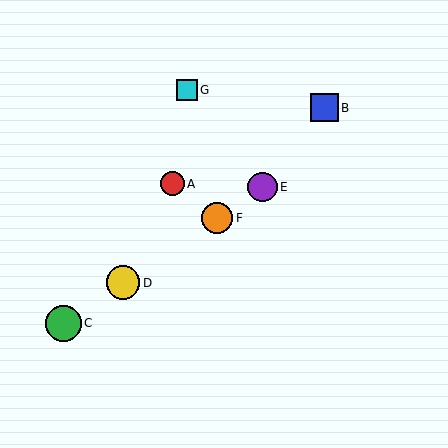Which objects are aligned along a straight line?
Objects C, D, E, F are aligned along a straight line.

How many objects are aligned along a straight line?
4 objects (C, D, E, F) are aligned along a straight line.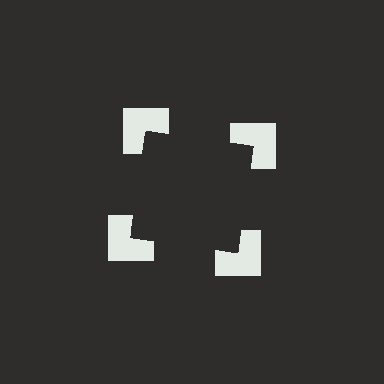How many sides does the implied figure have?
4 sides.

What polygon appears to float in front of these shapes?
An illusory square — its edges are inferred from the aligned wedge cuts in the notched squares, not physically drawn.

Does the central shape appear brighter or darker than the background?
It typically appears slightly darker than the background, even though no actual brightness change is drawn.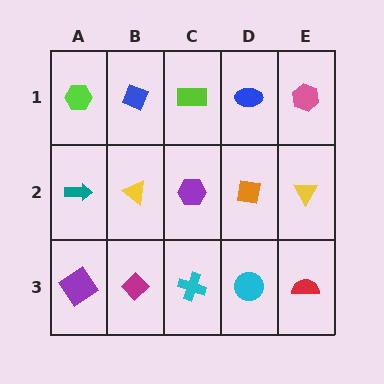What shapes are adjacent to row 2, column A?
A lime hexagon (row 1, column A), a purple diamond (row 3, column A), a yellow triangle (row 2, column B).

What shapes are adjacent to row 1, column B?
A yellow triangle (row 2, column B), a lime hexagon (row 1, column A), a lime rectangle (row 1, column C).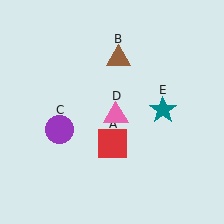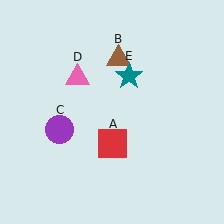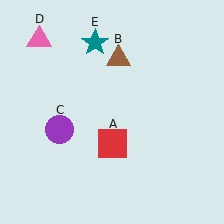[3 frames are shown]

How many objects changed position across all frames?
2 objects changed position: pink triangle (object D), teal star (object E).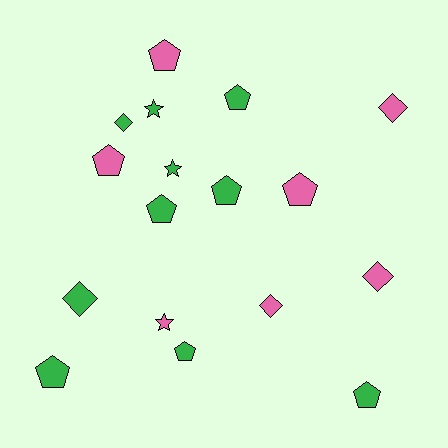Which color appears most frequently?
Green, with 10 objects.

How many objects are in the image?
There are 17 objects.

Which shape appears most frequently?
Pentagon, with 9 objects.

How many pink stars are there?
There is 1 pink star.